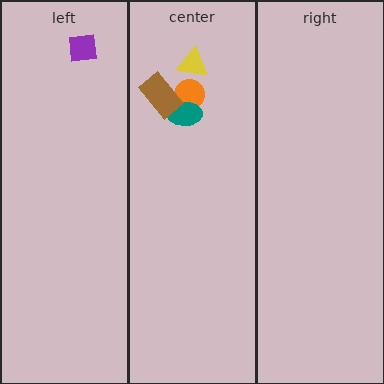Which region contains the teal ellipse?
The center region.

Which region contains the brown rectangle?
The center region.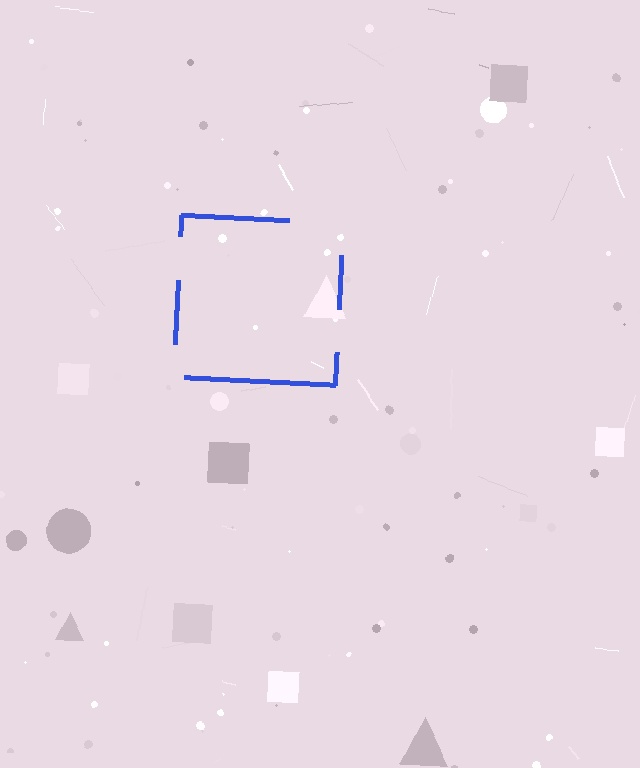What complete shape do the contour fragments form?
The contour fragments form a square.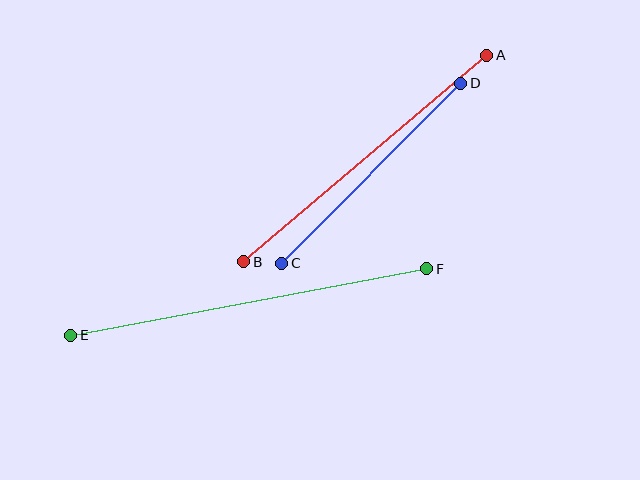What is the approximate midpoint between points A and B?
The midpoint is at approximately (365, 158) pixels.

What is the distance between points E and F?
The distance is approximately 362 pixels.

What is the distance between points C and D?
The distance is approximately 254 pixels.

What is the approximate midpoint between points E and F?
The midpoint is at approximately (249, 302) pixels.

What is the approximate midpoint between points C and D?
The midpoint is at approximately (371, 173) pixels.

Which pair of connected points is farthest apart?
Points E and F are farthest apart.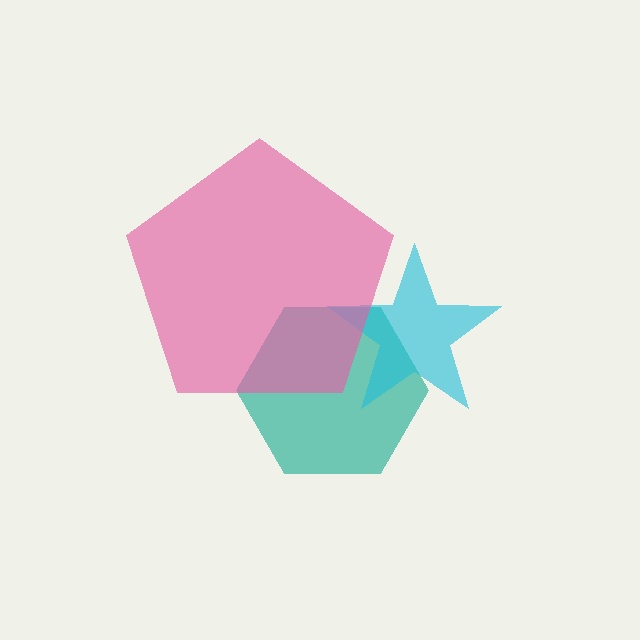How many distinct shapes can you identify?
There are 3 distinct shapes: a teal hexagon, a cyan star, a pink pentagon.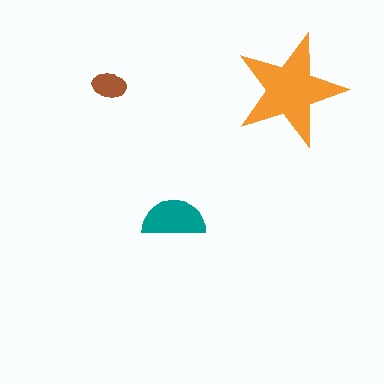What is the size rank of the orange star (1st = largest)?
1st.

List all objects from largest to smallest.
The orange star, the teal semicircle, the brown ellipse.